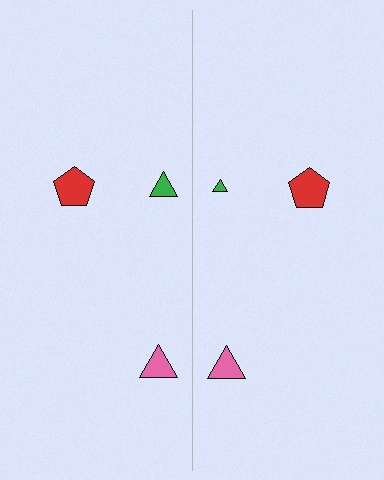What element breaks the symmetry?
The green triangle on the right side has a different size than its mirror counterpart.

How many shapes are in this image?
There are 6 shapes in this image.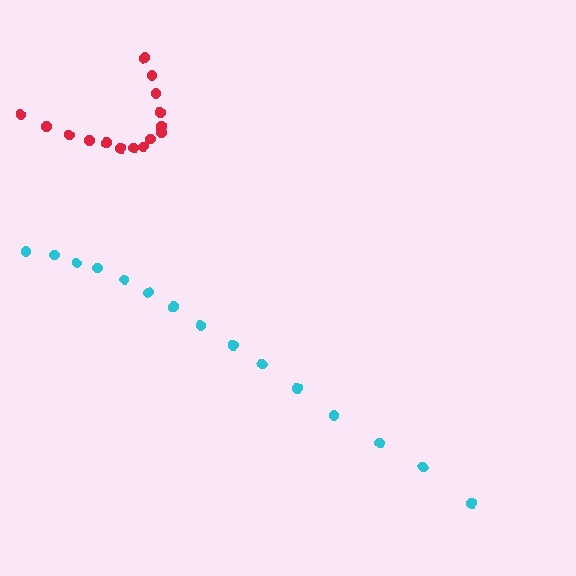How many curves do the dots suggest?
There are 2 distinct paths.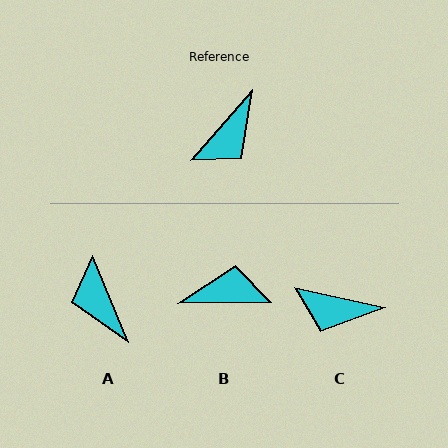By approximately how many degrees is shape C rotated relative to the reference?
Approximately 61 degrees clockwise.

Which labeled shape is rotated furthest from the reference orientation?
B, about 132 degrees away.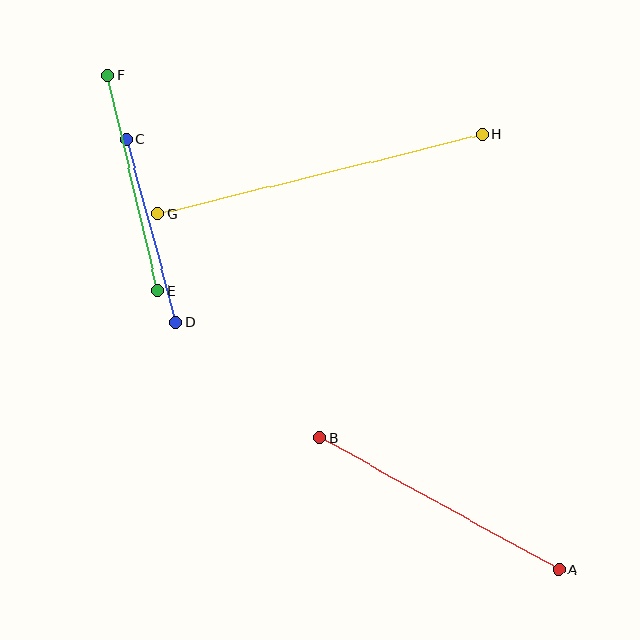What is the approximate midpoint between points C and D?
The midpoint is at approximately (151, 231) pixels.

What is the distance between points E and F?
The distance is approximately 221 pixels.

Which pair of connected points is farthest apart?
Points G and H are farthest apart.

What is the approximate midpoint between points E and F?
The midpoint is at approximately (133, 183) pixels.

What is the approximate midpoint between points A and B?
The midpoint is at approximately (439, 504) pixels.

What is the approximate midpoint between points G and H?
The midpoint is at approximately (320, 174) pixels.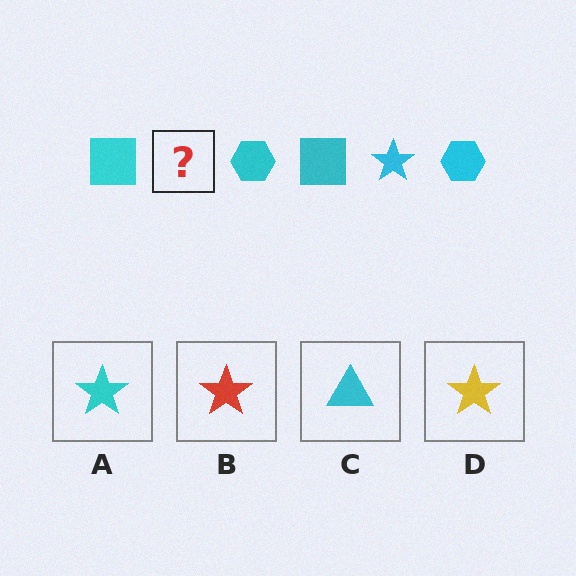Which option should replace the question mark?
Option A.